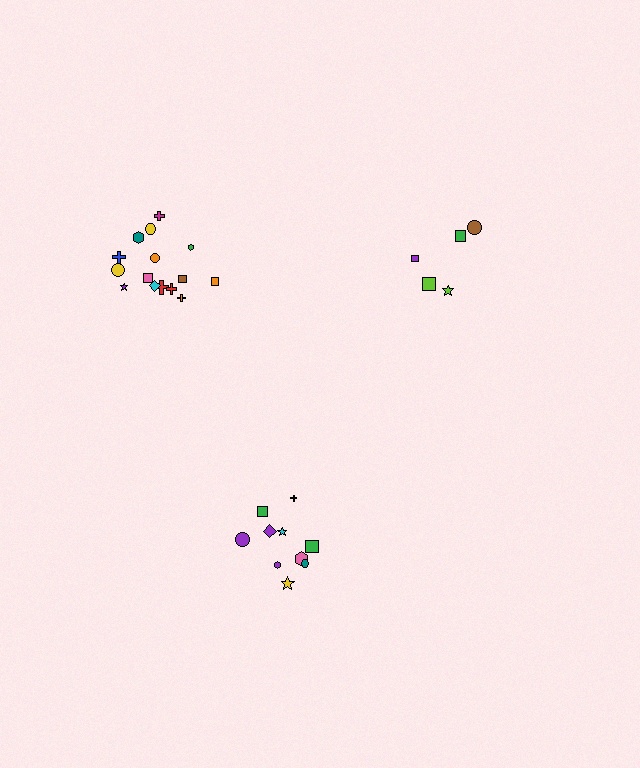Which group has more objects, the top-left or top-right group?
The top-left group.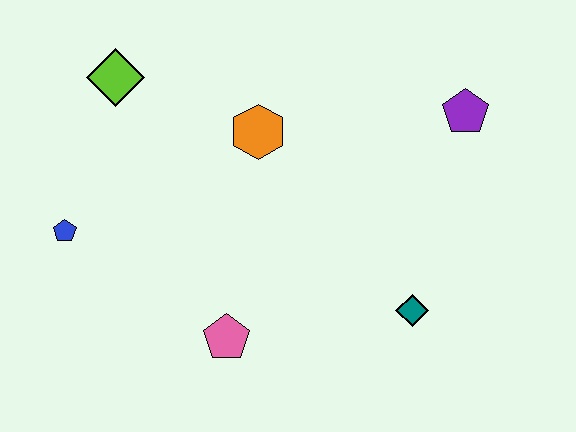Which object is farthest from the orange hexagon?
The teal diamond is farthest from the orange hexagon.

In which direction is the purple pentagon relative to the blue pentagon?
The purple pentagon is to the right of the blue pentagon.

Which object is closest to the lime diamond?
The orange hexagon is closest to the lime diamond.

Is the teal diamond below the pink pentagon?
No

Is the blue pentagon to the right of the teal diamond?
No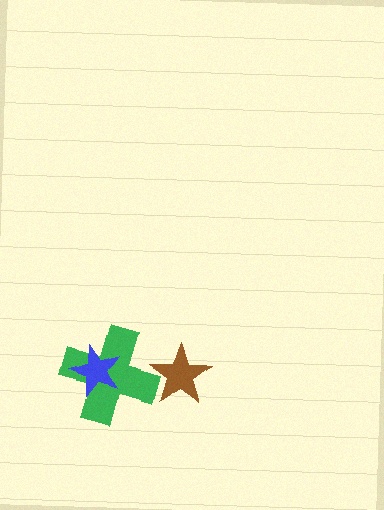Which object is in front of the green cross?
The blue star is in front of the green cross.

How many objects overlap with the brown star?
1 object overlaps with the brown star.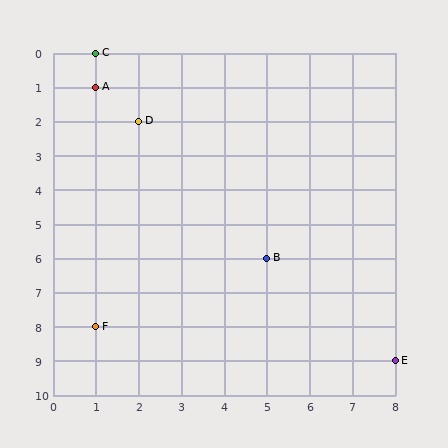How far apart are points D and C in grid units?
Points D and C are 1 column and 2 rows apart (about 2.2 grid units diagonally).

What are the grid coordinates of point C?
Point C is at grid coordinates (1, 0).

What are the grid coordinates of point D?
Point D is at grid coordinates (2, 2).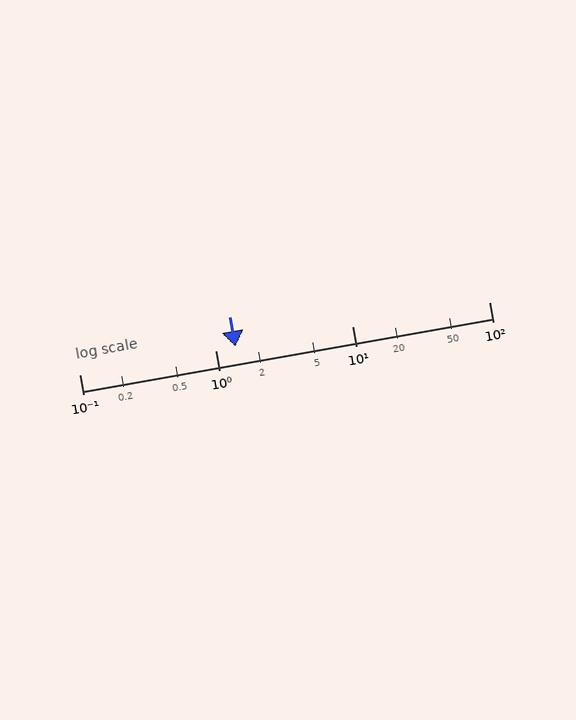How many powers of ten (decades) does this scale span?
The scale spans 3 decades, from 0.1 to 100.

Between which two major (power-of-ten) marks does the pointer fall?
The pointer is between 1 and 10.